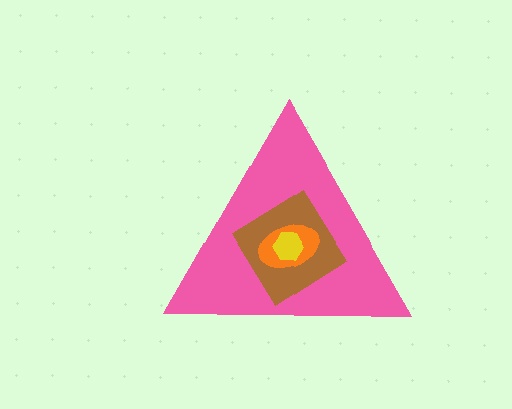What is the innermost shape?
The yellow hexagon.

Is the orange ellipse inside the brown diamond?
Yes.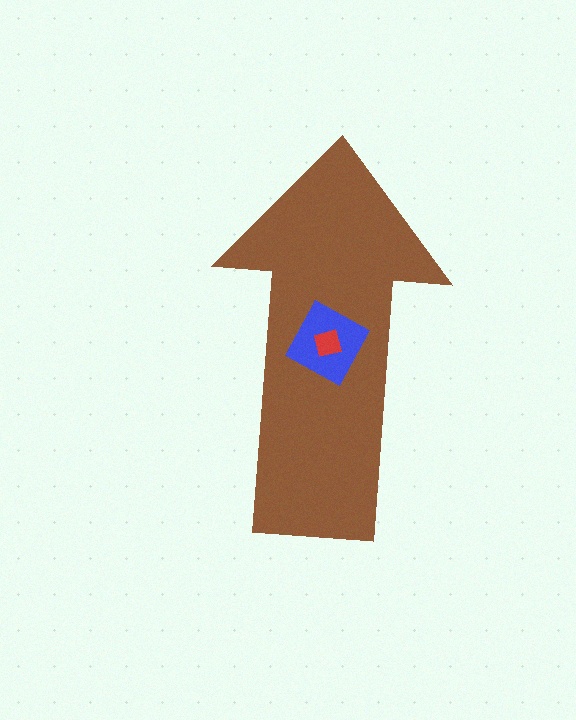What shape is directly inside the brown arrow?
The blue diamond.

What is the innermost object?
The red square.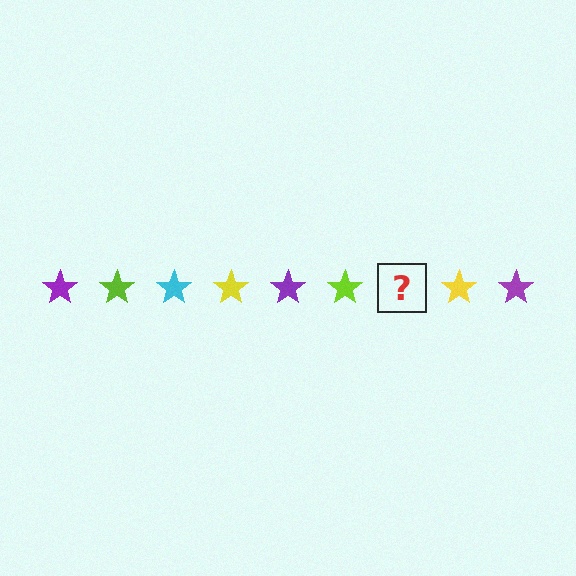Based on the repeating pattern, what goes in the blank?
The blank should be a cyan star.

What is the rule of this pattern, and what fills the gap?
The rule is that the pattern cycles through purple, lime, cyan, yellow stars. The gap should be filled with a cyan star.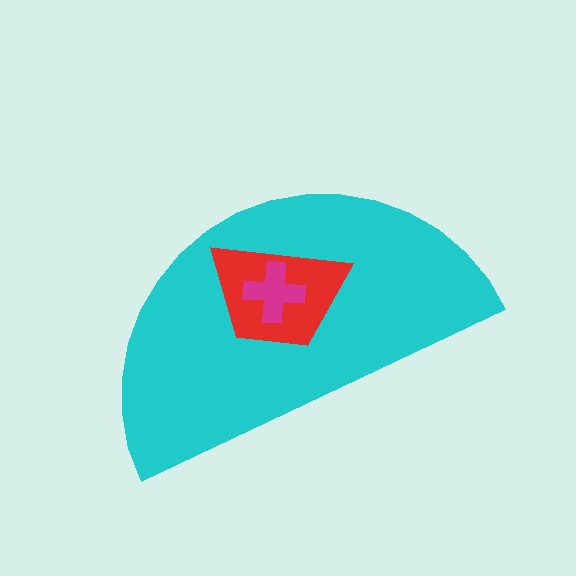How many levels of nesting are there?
3.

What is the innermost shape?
The magenta cross.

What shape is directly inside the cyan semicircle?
The red trapezoid.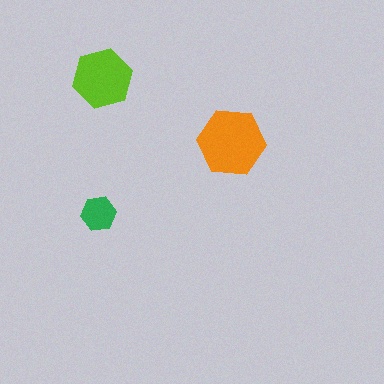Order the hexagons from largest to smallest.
the orange one, the lime one, the green one.